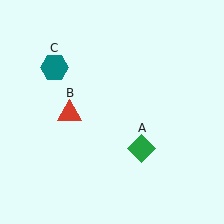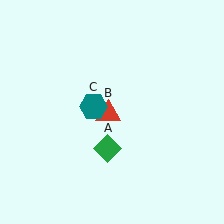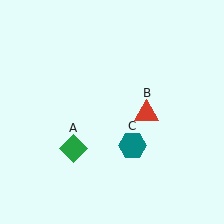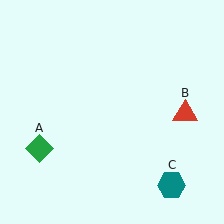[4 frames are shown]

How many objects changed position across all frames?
3 objects changed position: green diamond (object A), red triangle (object B), teal hexagon (object C).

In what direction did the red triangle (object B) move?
The red triangle (object B) moved right.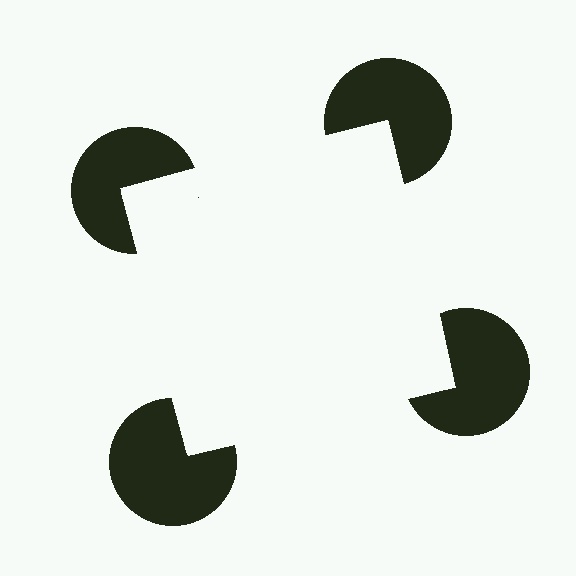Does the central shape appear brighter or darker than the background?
It typically appears slightly brighter than the background, even though no actual brightness change is drawn.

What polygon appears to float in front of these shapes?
An illusory square — its edges are inferred from the aligned wedge cuts in the pac-man discs, not physically drawn.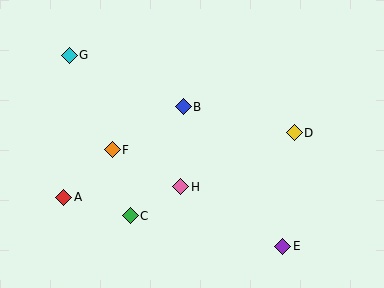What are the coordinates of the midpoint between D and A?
The midpoint between D and A is at (179, 165).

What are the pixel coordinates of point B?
Point B is at (183, 107).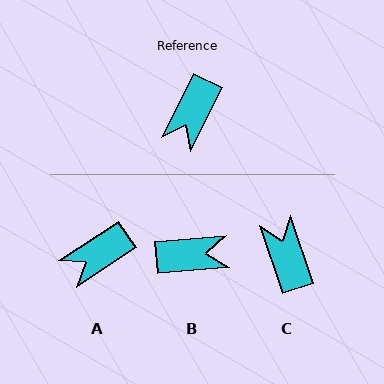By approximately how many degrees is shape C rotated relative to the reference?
Approximately 135 degrees clockwise.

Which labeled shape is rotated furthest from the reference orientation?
C, about 135 degrees away.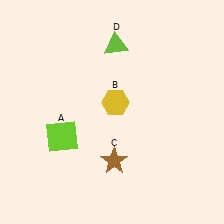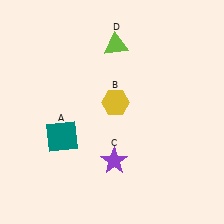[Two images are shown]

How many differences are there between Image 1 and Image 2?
There are 2 differences between the two images.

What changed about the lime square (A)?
In Image 1, A is lime. In Image 2, it changed to teal.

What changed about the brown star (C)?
In Image 1, C is brown. In Image 2, it changed to purple.